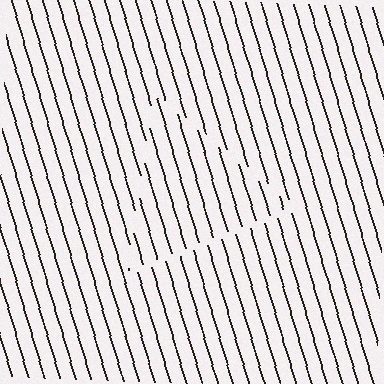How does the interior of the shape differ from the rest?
The interior of the shape contains the same grating, shifted by half a period — the contour is defined by the phase discontinuity where line-ends from the inner and outer gratings abut.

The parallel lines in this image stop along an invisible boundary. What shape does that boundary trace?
An illusory triangle. The interior of the shape contains the same grating, shifted by half a period — the contour is defined by the phase discontinuity where line-ends from the inner and outer gratings abut.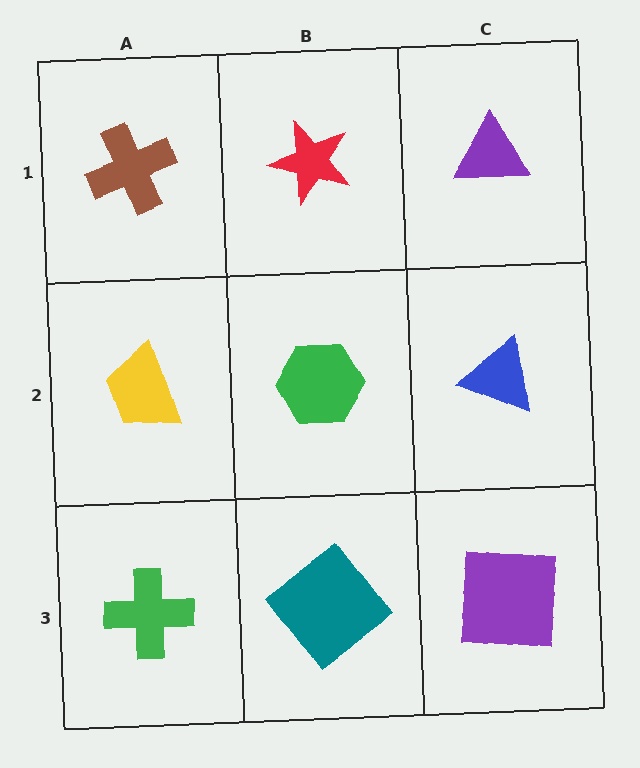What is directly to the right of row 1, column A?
A red star.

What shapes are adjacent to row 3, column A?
A yellow trapezoid (row 2, column A), a teal diamond (row 3, column B).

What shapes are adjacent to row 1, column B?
A green hexagon (row 2, column B), a brown cross (row 1, column A), a purple triangle (row 1, column C).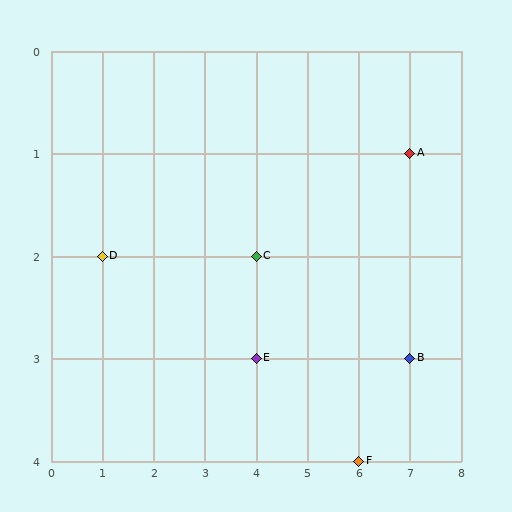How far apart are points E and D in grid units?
Points E and D are 3 columns and 1 row apart (about 3.2 grid units diagonally).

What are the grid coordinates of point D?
Point D is at grid coordinates (1, 2).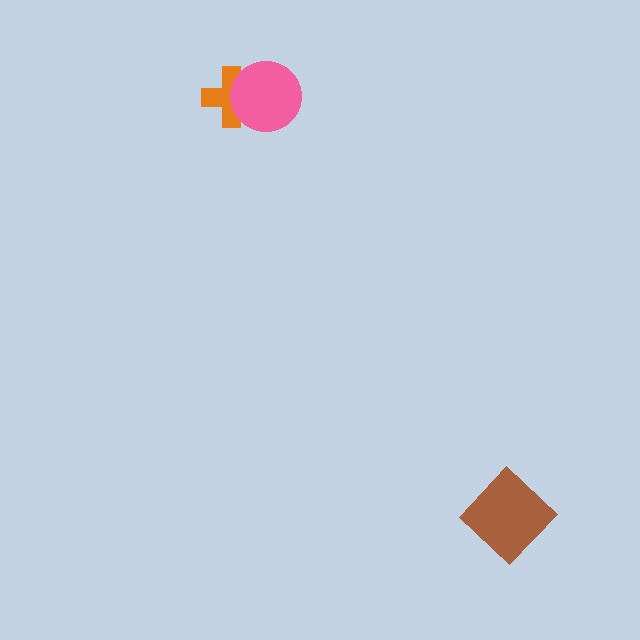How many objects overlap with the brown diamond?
0 objects overlap with the brown diamond.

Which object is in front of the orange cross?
The pink circle is in front of the orange cross.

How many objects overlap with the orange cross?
1 object overlaps with the orange cross.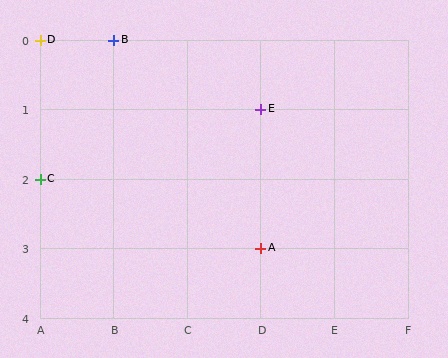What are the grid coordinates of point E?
Point E is at grid coordinates (D, 1).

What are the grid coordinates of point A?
Point A is at grid coordinates (D, 3).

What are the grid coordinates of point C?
Point C is at grid coordinates (A, 2).